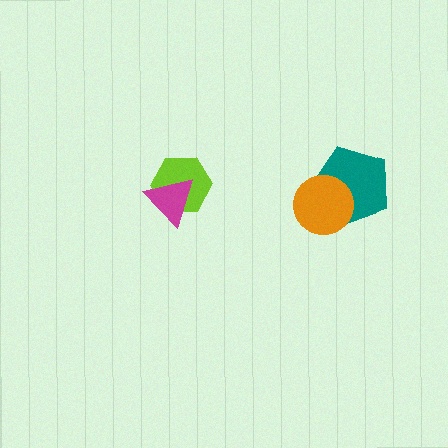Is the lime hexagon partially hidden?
Yes, it is partially covered by another shape.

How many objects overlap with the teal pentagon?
1 object overlaps with the teal pentagon.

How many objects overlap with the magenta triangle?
1 object overlaps with the magenta triangle.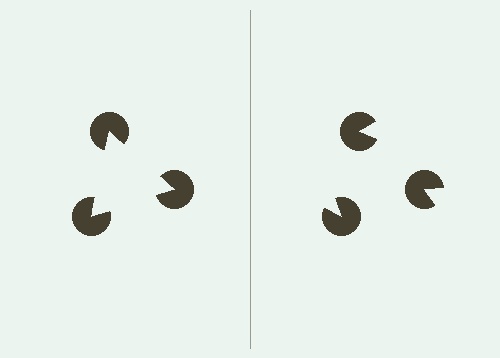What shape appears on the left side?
An illusory triangle.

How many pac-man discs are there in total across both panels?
6 — 3 on each side.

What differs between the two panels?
The pac-man discs are positioned identically on both sides; only the wedge orientations differ. On the left they align to a triangle; on the right they are misaligned.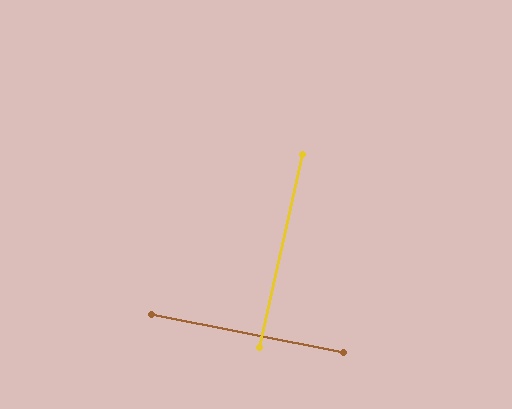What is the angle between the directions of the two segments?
Approximately 88 degrees.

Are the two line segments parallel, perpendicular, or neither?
Perpendicular — they meet at approximately 88°.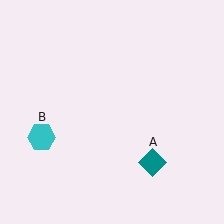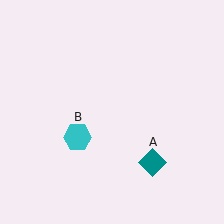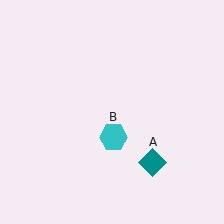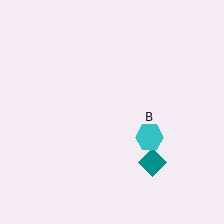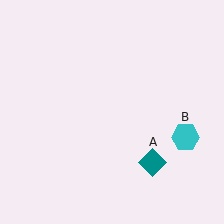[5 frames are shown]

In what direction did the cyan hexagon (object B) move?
The cyan hexagon (object B) moved right.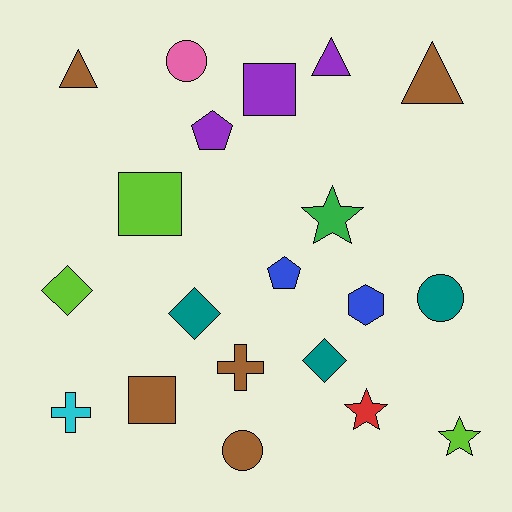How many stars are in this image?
There are 3 stars.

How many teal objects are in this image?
There are 3 teal objects.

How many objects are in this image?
There are 20 objects.